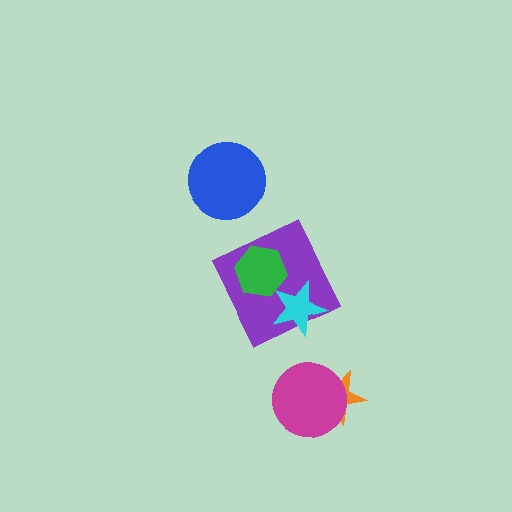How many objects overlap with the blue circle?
0 objects overlap with the blue circle.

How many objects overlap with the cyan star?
1 object overlaps with the cyan star.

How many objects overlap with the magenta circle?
1 object overlaps with the magenta circle.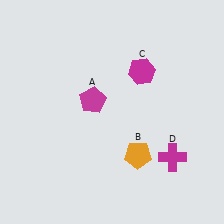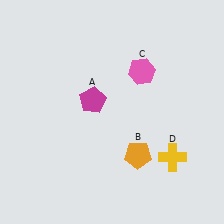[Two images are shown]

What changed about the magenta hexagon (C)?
In Image 1, C is magenta. In Image 2, it changed to pink.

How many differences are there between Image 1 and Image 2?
There are 2 differences between the two images.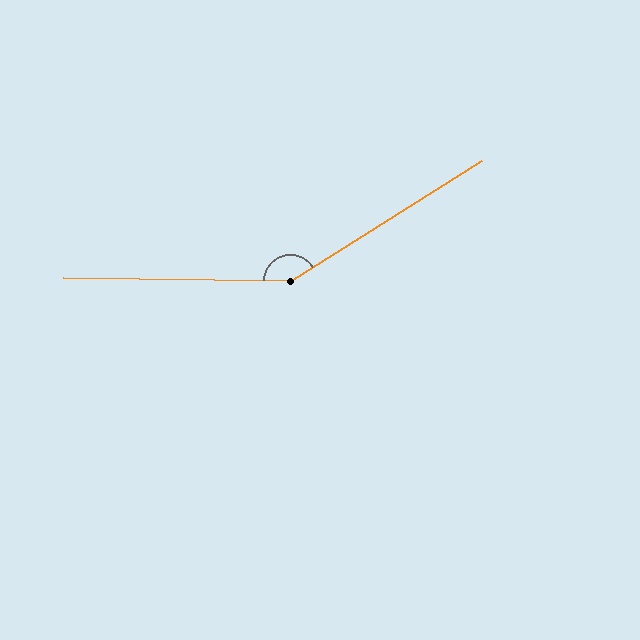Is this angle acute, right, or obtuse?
It is obtuse.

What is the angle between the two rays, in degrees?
Approximately 147 degrees.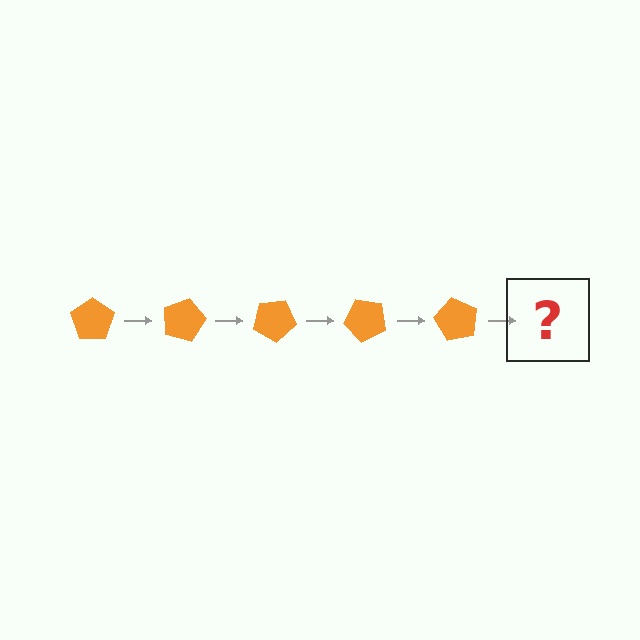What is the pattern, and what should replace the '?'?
The pattern is that the pentagon rotates 15 degrees each step. The '?' should be an orange pentagon rotated 75 degrees.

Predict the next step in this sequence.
The next step is an orange pentagon rotated 75 degrees.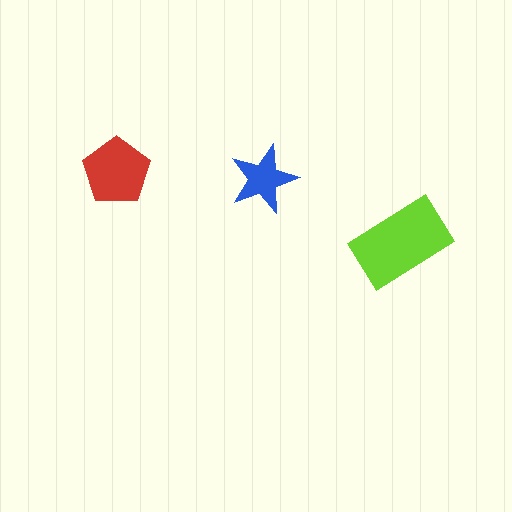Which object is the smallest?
The blue star.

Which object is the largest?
The lime rectangle.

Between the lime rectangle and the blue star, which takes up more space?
The lime rectangle.